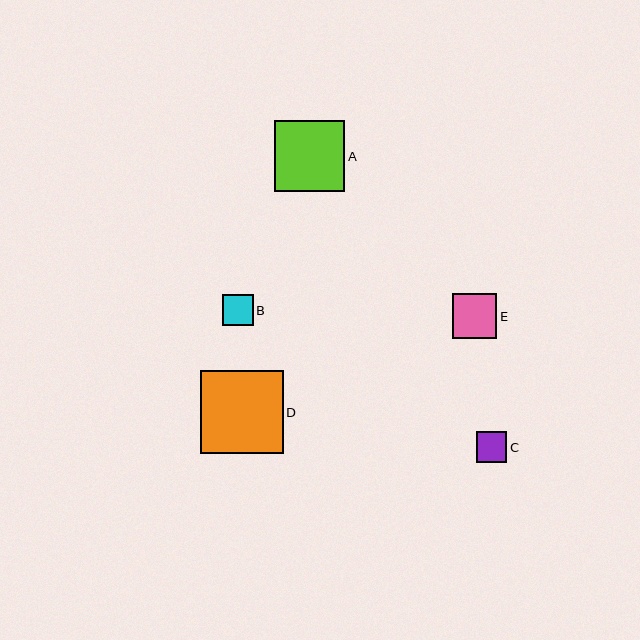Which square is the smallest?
Square C is the smallest with a size of approximately 30 pixels.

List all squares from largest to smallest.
From largest to smallest: D, A, E, B, C.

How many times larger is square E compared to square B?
Square E is approximately 1.5 times the size of square B.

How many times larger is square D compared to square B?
Square D is approximately 2.7 times the size of square B.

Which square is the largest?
Square D is the largest with a size of approximately 83 pixels.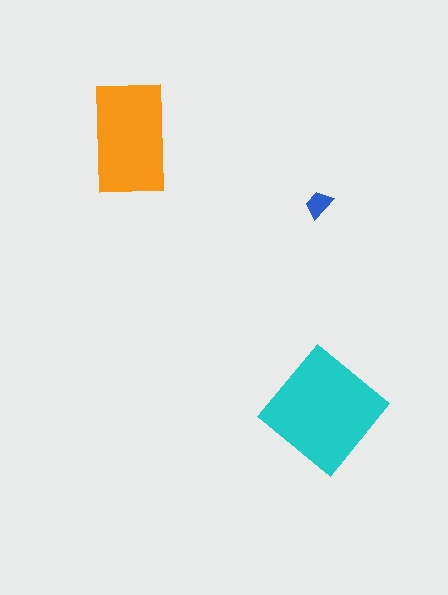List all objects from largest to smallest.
The cyan diamond, the orange rectangle, the blue trapezoid.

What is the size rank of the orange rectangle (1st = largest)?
2nd.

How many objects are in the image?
There are 3 objects in the image.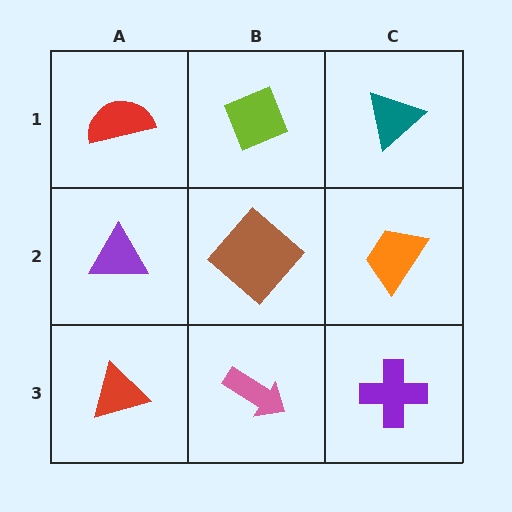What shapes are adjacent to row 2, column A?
A red semicircle (row 1, column A), a red triangle (row 3, column A), a brown diamond (row 2, column B).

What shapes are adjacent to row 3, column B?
A brown diamond (row 2, column B), a red triangle (row 3, column A), a purple cross (row 3, column C).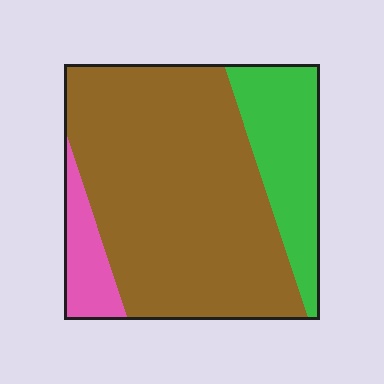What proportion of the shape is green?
Green takes up about one fifth (1/5) of the shape.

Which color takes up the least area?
Pink, at roughly 10%.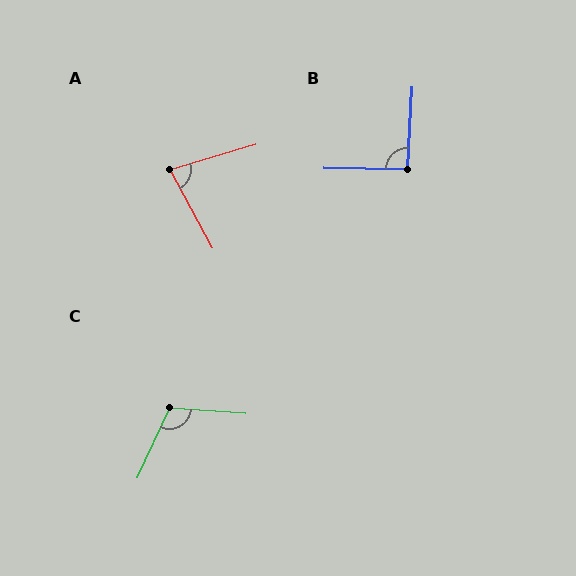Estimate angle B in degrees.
Approximately 92 degrees.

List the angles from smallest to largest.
A (78°), B (92°), C (111°).